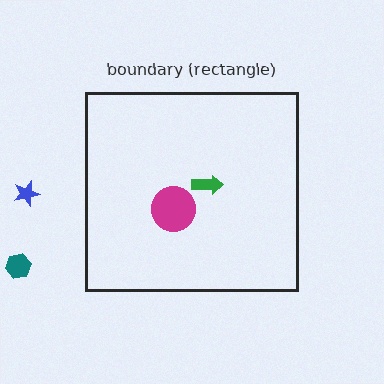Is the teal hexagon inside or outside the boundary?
Outside.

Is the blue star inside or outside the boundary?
Outside.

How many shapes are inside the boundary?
2 inside, 2 outside.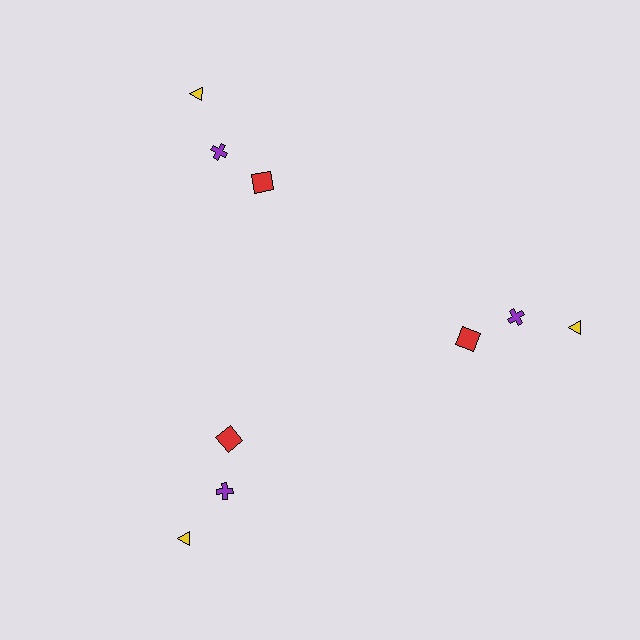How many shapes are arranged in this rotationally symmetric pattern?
There are 9 shapes, arranged in 3 groups of 3.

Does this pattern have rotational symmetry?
Yes, this pattern has 3-fold rotational symmetry. It looks the same after rotating 120 degrees around the center.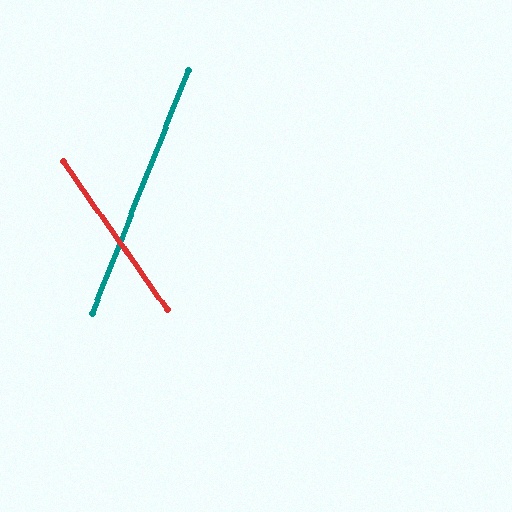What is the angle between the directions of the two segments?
Approximately 57 degrees.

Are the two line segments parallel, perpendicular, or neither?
Neither parallel nor perpendicular — they differ by about 57°.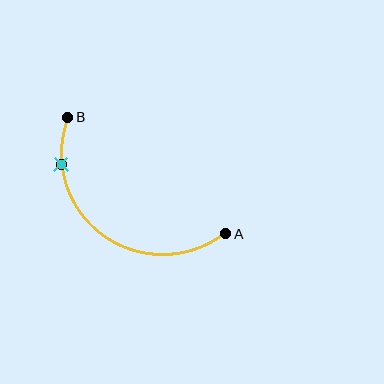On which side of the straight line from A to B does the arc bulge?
The arc bulges below and to the left of the straight line connecting A and B.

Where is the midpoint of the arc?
The arc midpoint is the point on the curve farthest from the straight line joining A and B. It sits below and to the left of that line.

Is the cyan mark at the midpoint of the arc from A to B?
No. The cyan mark lies on the arc but is closer to endpoint B. The arc midpoint would be at the point on the curve equidistant along the arc from both A and B.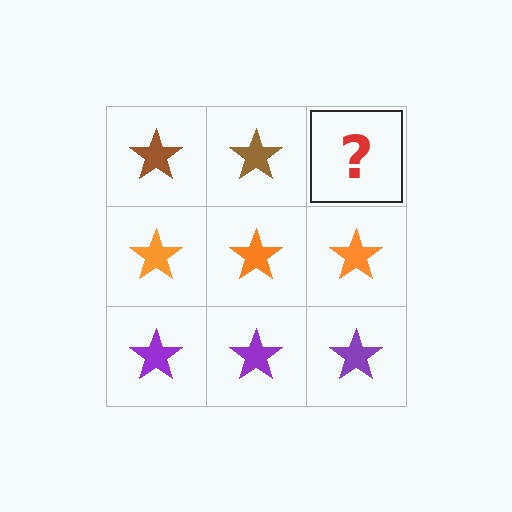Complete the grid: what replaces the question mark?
The question mark should be replaced with a brown star.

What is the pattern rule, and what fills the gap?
The rule is that each row has a consistent color. The gap should be filled with a brown star.